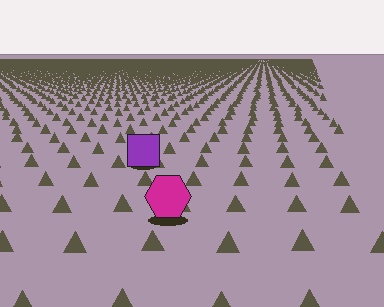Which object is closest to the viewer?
The magenta hexagon is closest. The texture marks near it are larger and more spread out.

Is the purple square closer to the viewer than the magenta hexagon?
No. The magenta hexagon is closer — you can tell from the texture gradient: the ground texture is coarser near it.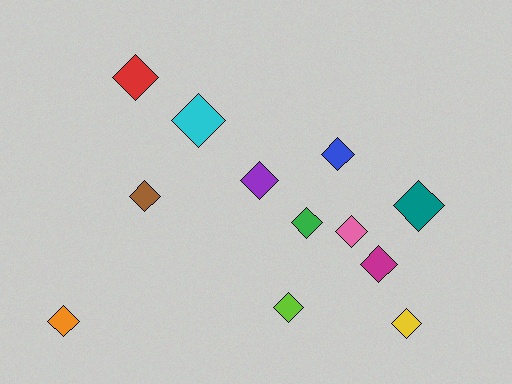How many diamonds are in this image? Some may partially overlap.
There are 12 diamonds.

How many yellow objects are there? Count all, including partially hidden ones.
There is 1 yellow object.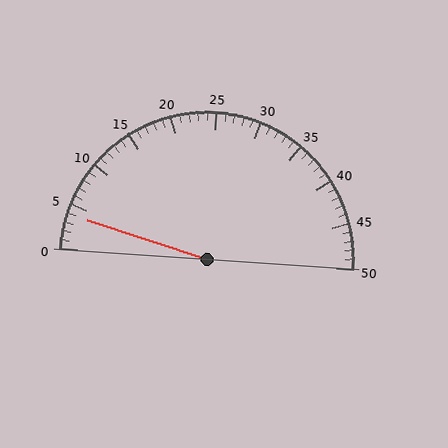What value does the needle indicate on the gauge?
The needle indicates approximately 4.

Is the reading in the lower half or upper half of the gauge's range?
The reading is in the lower half of the range (0 to 50).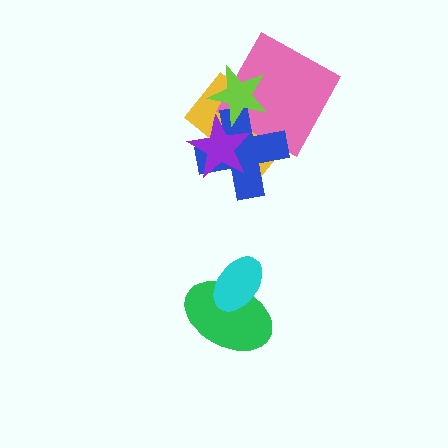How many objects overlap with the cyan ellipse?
1 object overlaps with the cyan ellipse.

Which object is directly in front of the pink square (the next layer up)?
The blue cross is directly in front of the pink square.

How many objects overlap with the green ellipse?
1 object overlaps with the green ellipse.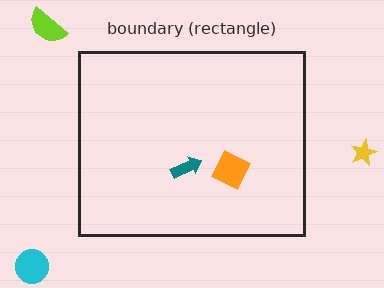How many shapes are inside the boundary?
2 inside, 3 outside.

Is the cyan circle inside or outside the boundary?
Outside.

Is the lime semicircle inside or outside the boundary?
Outside.